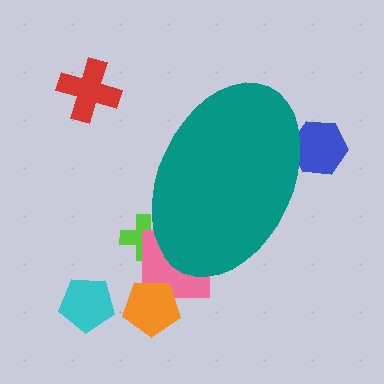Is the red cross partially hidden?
No, the red cross is fully visible.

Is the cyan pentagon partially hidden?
No, the cyan pentagon is fully visible.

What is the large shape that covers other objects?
A teal ellipse.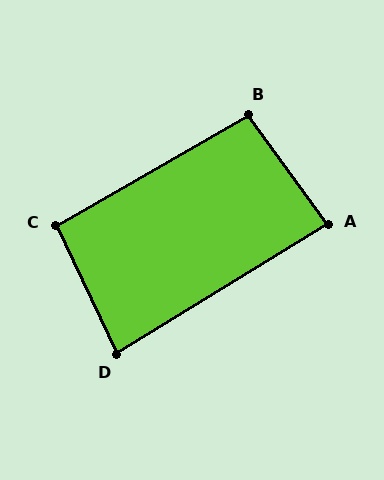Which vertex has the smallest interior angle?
D, at approximately 84 degrees.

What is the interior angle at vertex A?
Approximately 85 degrees (approximately right).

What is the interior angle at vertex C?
Approximately 95 degrees (approximately right).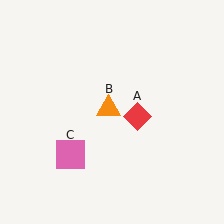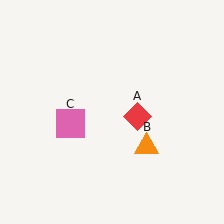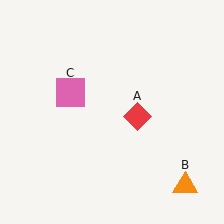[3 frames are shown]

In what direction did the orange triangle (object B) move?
The orange triangle (object B) moved down and to the right.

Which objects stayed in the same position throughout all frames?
Red diamond (object A) remained stationary.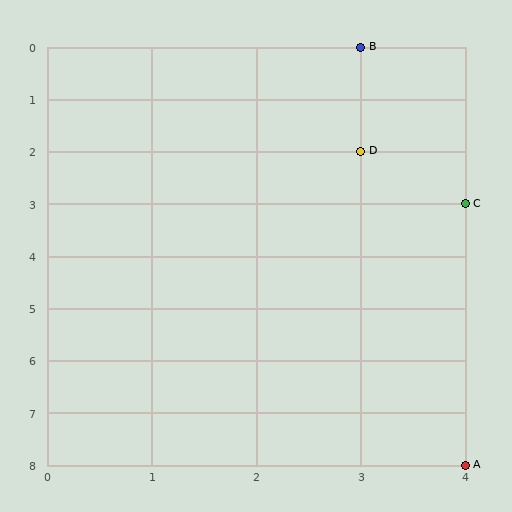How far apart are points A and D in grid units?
Points A and D are 1 column and 6 rows apart (about 6.1 grid units diagonally).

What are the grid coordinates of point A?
Point A is at grid coordinates (4, 8).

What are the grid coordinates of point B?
Point B is at grid coordinates (3, 0).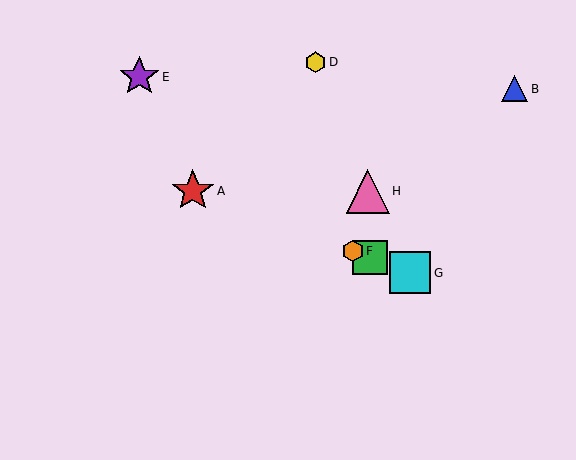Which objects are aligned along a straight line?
Objects A, C, F, G are aligned along a straight line.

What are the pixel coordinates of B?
Object B is at (514, 89).